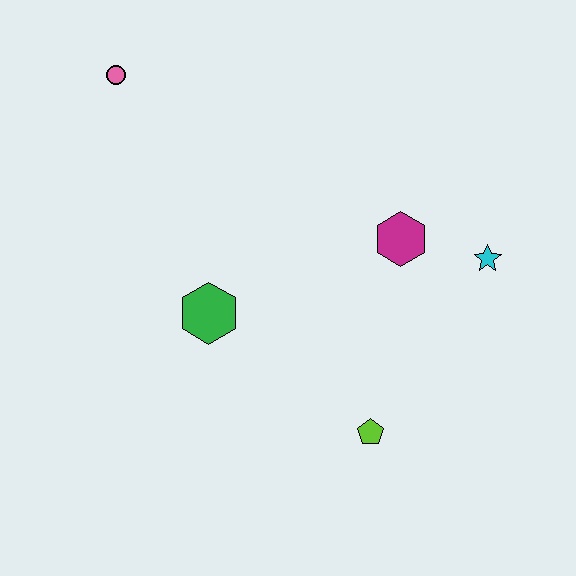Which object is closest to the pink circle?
The green hexagon is closest to the pink circle.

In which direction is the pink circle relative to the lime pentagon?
The pink circle is above the lime pentagon.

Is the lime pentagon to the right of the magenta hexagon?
No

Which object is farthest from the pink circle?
The lime pentagon is farthest from the pink circle.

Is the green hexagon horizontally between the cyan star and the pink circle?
Yes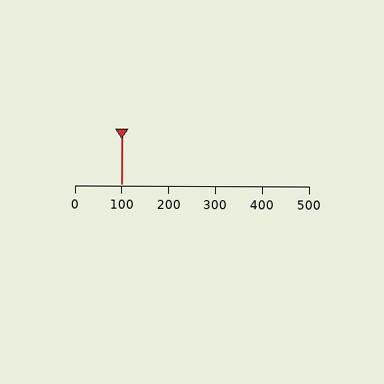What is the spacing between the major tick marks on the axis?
The major ticks are spaced 100 apart.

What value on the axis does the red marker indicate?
The marker indicates approximately 100.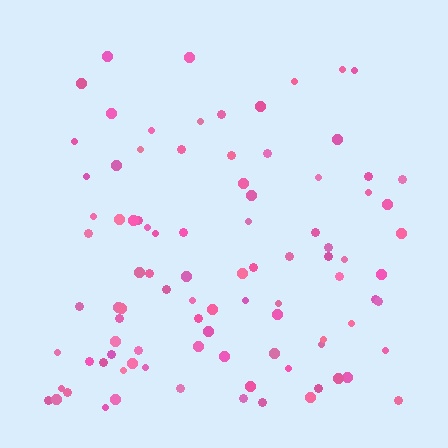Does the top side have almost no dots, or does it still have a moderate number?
Still a moderate number, just noticeably fewer than the bottom.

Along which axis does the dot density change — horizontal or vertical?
Vertical.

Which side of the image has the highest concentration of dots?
The bottom.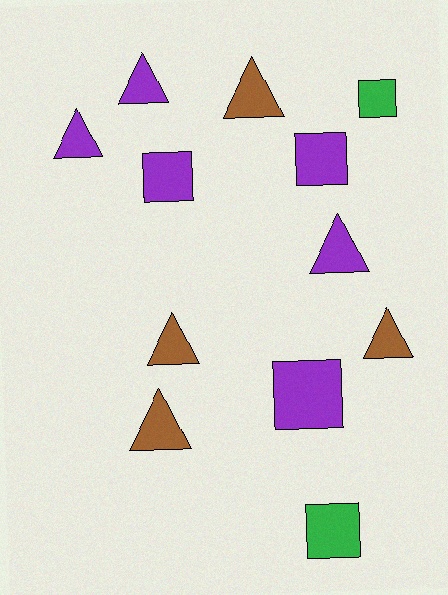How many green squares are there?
There are 2 green squares.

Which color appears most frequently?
Purple, with 6 objects.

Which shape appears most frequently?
Triangle, with 7 objects.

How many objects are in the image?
There are 12 objects.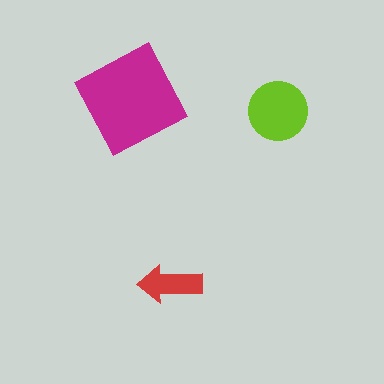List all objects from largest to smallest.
The magenta diamond, the lime circle, the red arrow.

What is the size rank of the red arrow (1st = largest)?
3rd.